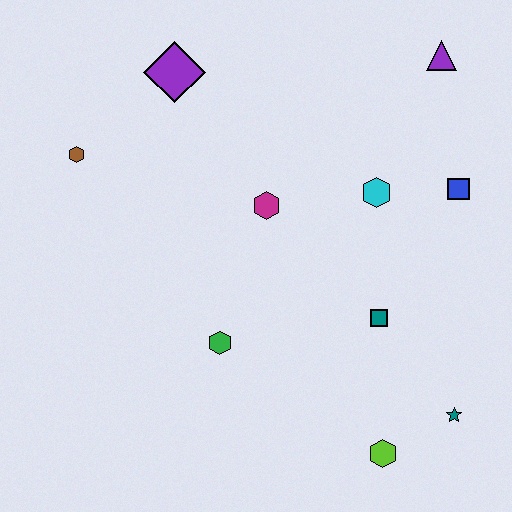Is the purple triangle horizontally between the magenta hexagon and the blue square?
Yes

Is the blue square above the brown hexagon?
No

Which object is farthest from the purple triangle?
The lime hexagon is farthest from the purple triangle.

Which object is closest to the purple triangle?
The blue square is closest to the purple triangle.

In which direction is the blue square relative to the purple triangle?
The blue square is below the purple triangle.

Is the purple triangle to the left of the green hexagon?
No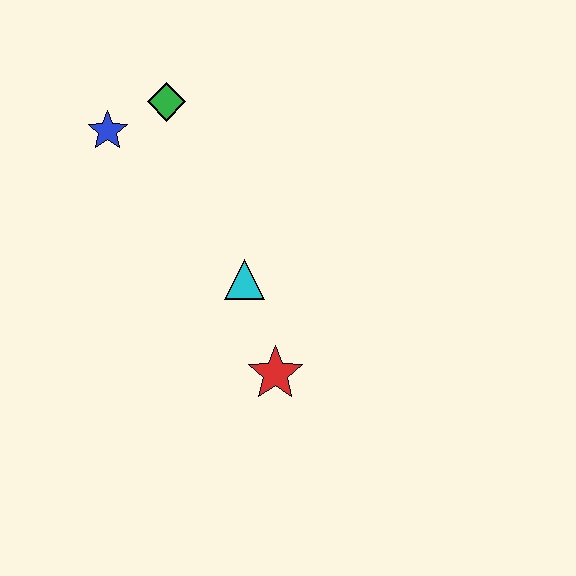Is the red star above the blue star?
No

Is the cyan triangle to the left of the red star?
Yes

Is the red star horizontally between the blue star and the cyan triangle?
No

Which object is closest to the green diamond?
The blue star is closest to the green diamond.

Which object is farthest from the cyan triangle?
The blue star is farthest from the cyan triangle.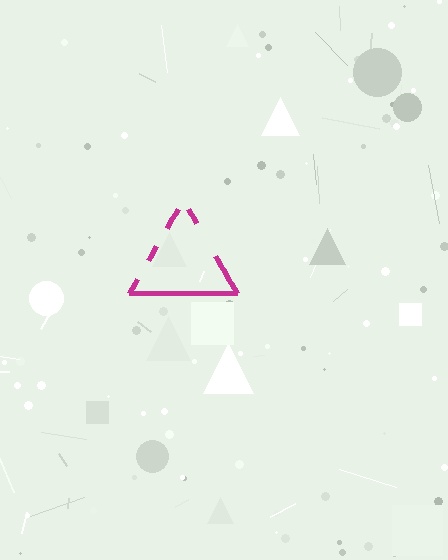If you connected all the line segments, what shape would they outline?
They would outline a triangle.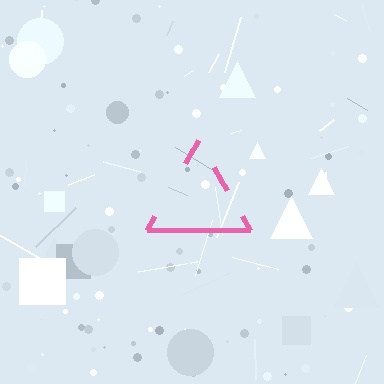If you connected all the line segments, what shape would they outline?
They would outline a triangle.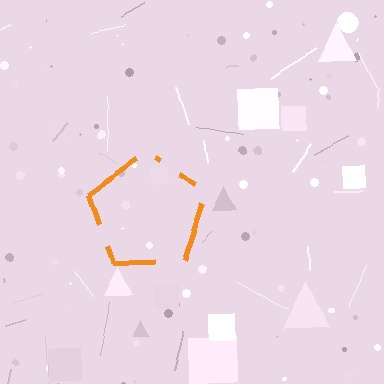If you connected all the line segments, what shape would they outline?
They would outline a pentagon.